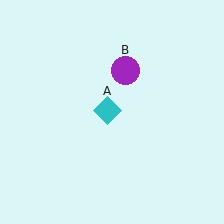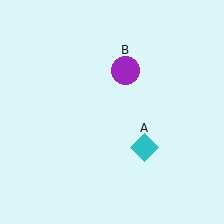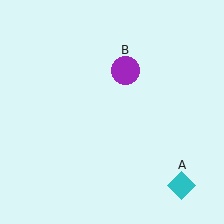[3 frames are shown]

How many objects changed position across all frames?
1 object changed position: cyan diamond (object A).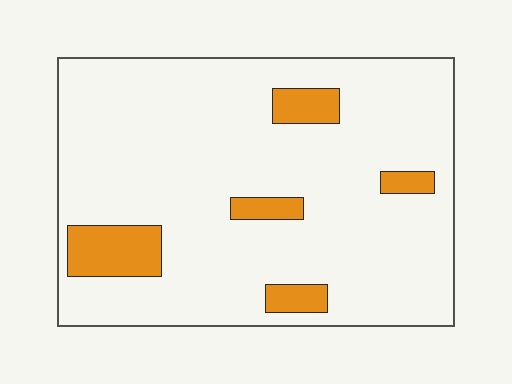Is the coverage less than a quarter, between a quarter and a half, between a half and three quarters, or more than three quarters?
Less than a quarter.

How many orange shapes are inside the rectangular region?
5.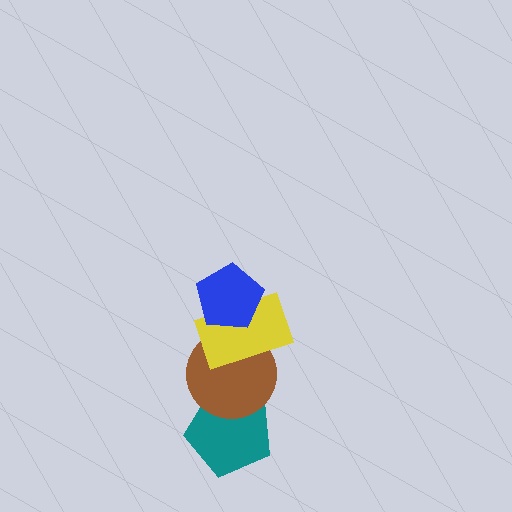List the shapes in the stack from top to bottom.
From top to bottom: the blue pentagon, the yellow rectangle, the brown circle, the teal pentagon.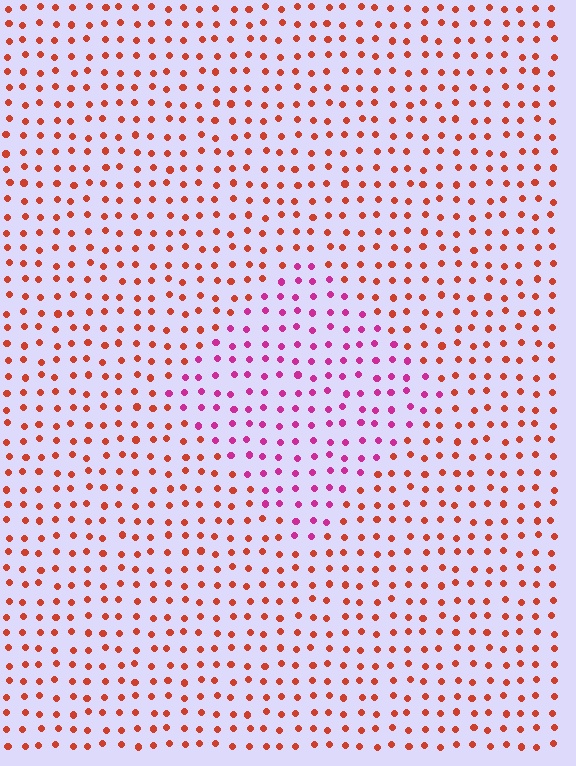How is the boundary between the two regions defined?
The boundary is defined purely by a slight shift in hue (about 48 degrees). Spacing, size, and orientation are identical on both sides.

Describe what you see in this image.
The image is filled with small red elements in a uniform arrangement. A diamond-shaped region is visible where the elements are tinted to a slightly different hue, forming a subtle color boundary.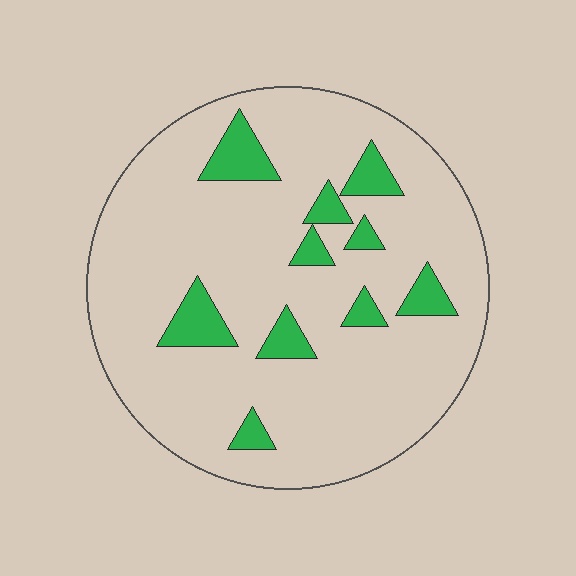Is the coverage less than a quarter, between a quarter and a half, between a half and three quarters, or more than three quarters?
Less than a quarter.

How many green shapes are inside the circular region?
10.